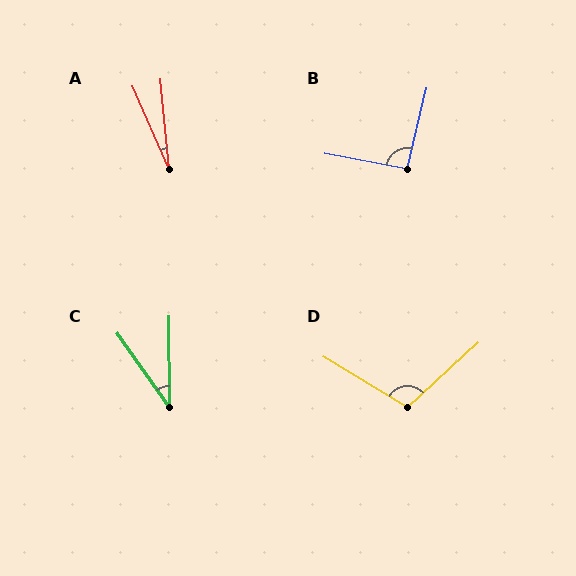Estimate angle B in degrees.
Approximately 93 degrees.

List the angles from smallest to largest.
A (18°), C (35°), B (93°), D (107°).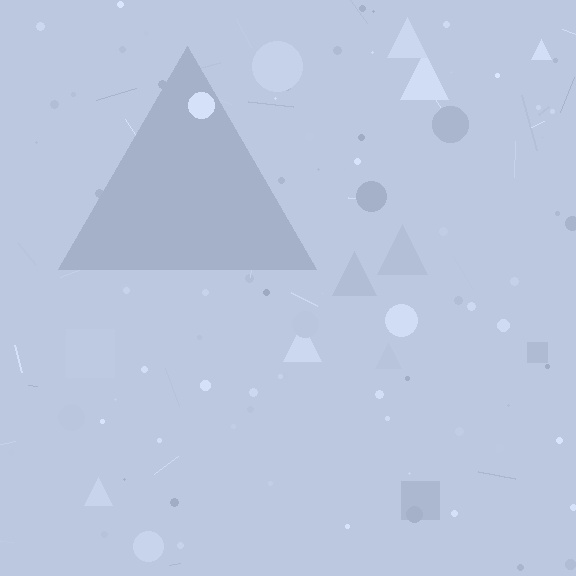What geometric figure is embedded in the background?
A triangle is embedded in the background.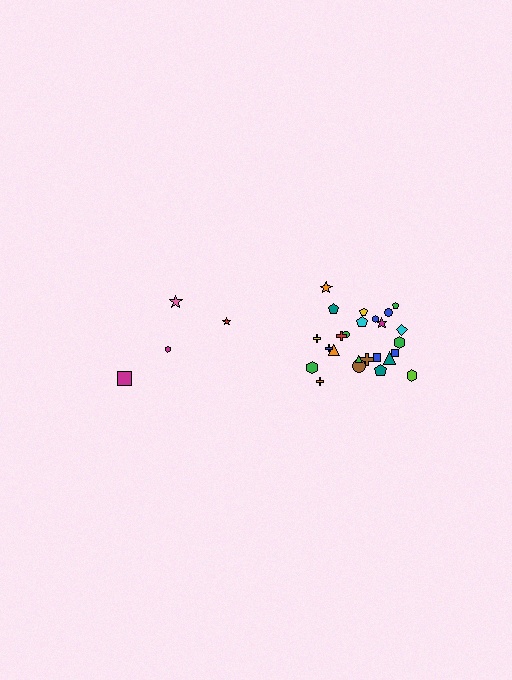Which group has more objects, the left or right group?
The right group.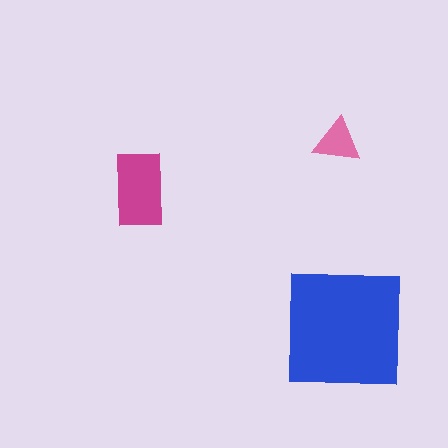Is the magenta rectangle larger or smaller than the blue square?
Smaller.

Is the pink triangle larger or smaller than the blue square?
Smaller.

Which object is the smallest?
The pink triangle.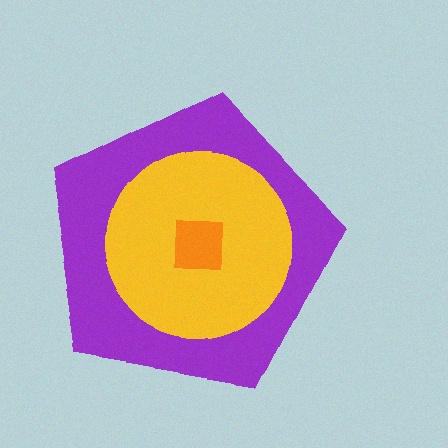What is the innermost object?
The orange square.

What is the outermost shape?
The purple pentagon.